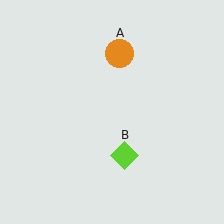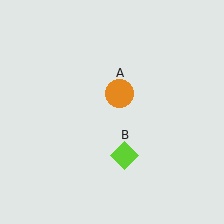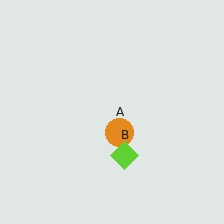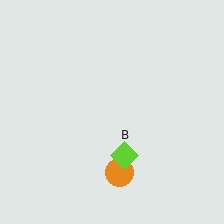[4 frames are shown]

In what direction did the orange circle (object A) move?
The orange circle (object A) moved down.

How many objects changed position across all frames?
1 object changed position: orange circle (object A).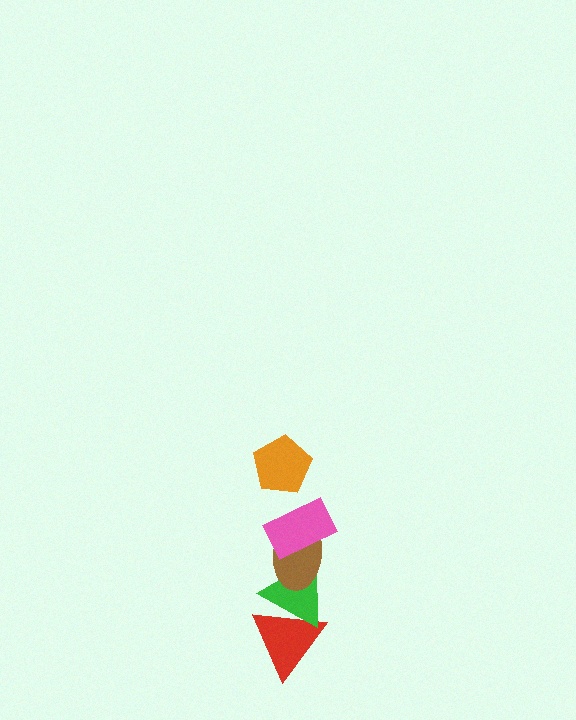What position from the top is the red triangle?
The red triangle is 5th from the top.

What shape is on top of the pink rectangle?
The orange pentagon is on top of the pink rectangle.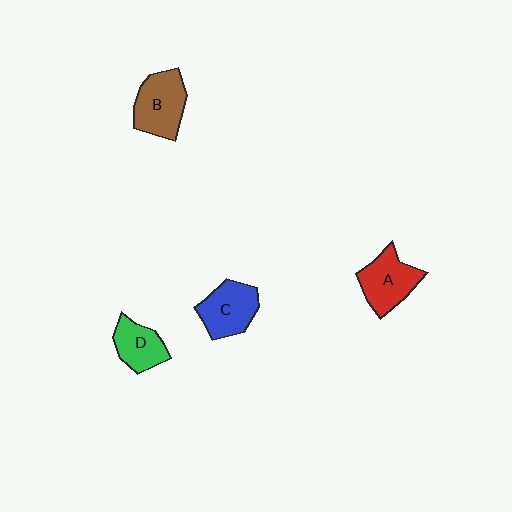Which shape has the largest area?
Shape B (brown).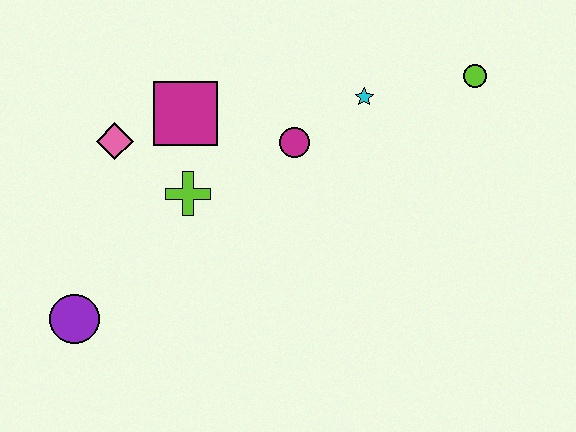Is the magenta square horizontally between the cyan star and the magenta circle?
No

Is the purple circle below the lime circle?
Yes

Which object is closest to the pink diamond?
The magenta square is closest to the pink diamond.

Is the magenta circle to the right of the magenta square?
Yes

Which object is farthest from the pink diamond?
The lime circle is farthest from the pink diamond.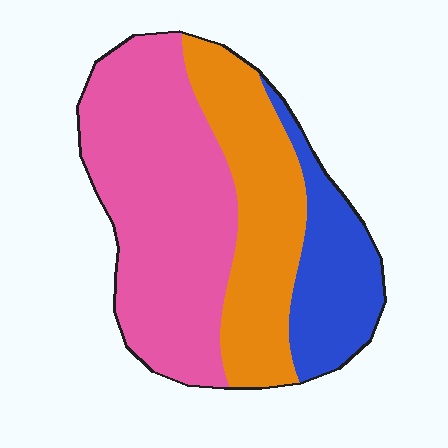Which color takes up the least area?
Blue, at roughly 20%.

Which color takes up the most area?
Pink, at roughly 50%.